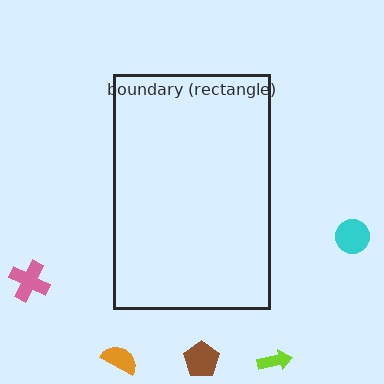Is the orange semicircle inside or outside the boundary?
Outside.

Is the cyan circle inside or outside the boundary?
Outside.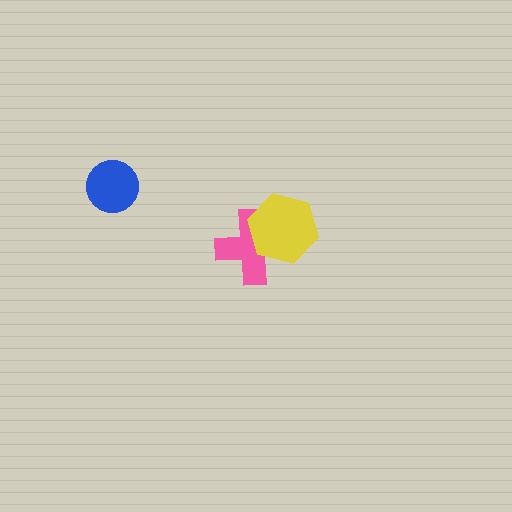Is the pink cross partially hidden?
Yes, it is partially covered by another shape.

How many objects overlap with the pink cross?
1 object overlaps with the pink cross.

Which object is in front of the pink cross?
The yellow hexagon is in front of the pink cross.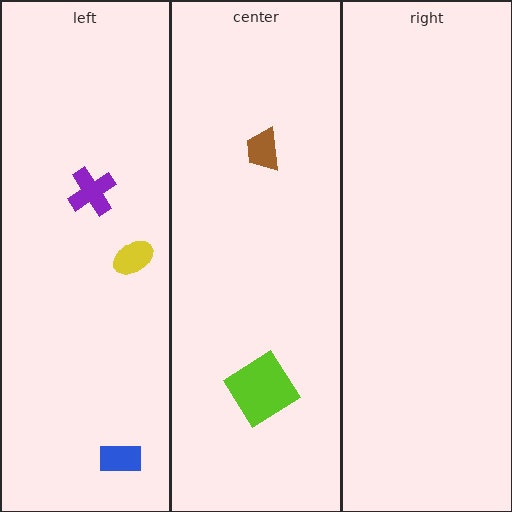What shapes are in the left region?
The blue rectangle, the yellow ellipse, the purple cross.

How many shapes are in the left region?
3.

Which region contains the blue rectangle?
The left region.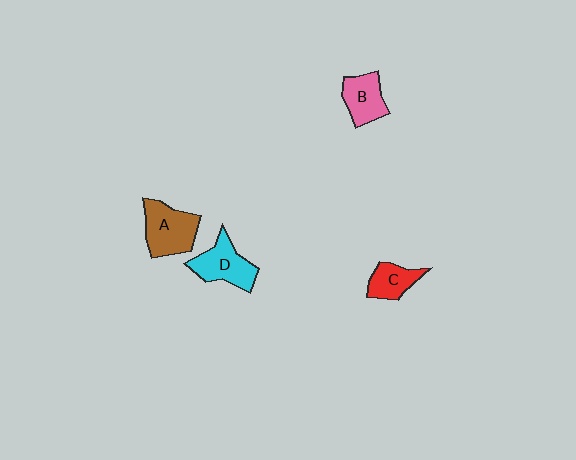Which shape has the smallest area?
Shape C (red).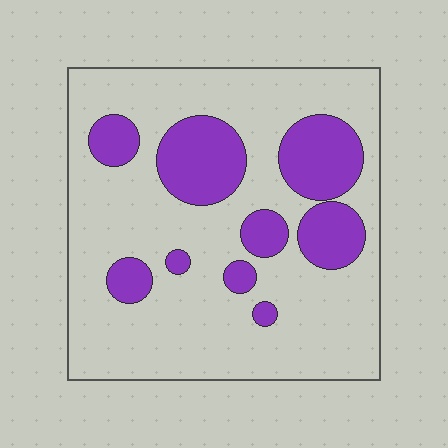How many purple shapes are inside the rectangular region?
9.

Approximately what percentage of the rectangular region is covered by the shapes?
Approximately 25%.